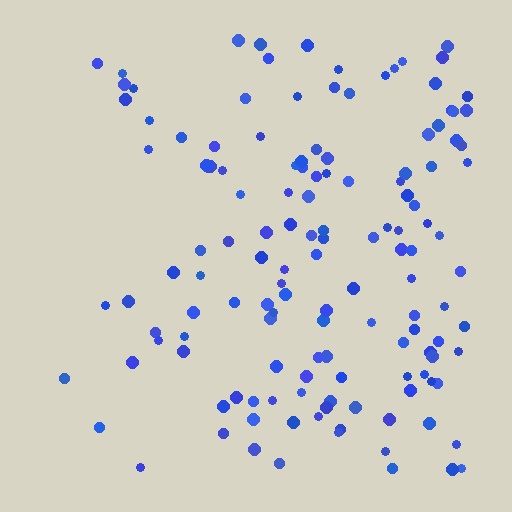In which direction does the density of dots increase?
From left to right, with the right side densest.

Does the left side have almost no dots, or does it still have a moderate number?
Still a moderate number, just noticeably fewer than the right.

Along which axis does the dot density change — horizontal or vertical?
Horizontal.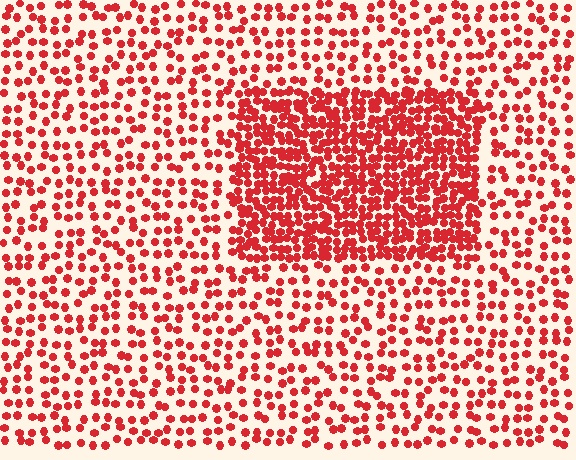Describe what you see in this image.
The image contains small red elements arranged at two different densities. A rectangle-shaped region is visible where the elements are more densely packed than the surrounding area.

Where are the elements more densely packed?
The elements are more densely packed inside the rectangle boundary.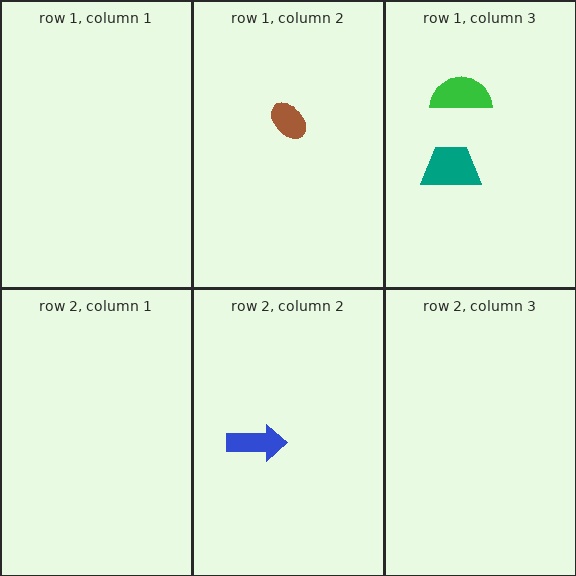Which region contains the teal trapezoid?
The row 1, column 3 region.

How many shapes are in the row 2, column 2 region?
1.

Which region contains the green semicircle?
The row 1, column 3 region.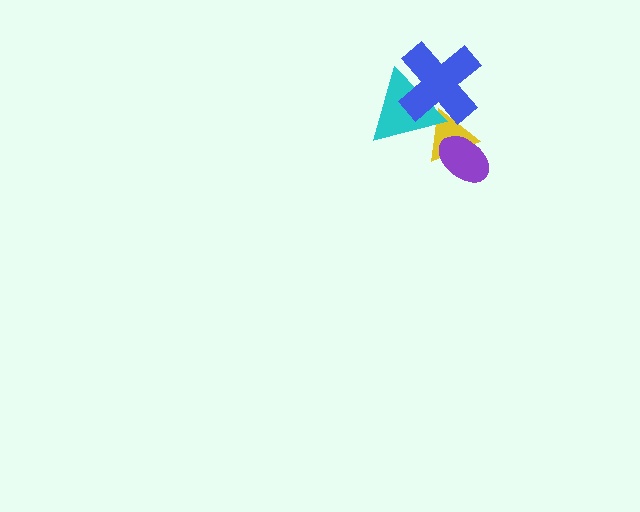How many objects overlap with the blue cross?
2 objects overlap with the blue cross.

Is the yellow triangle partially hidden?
Yes, it is partially covered by another shape.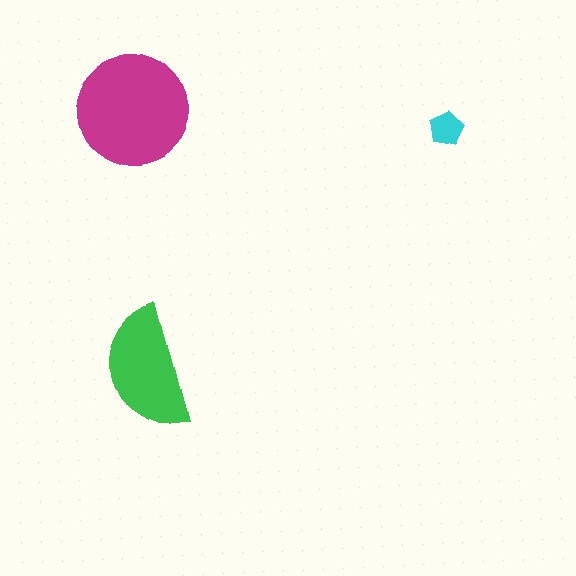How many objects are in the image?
There are 3 objects in the image.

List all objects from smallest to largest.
The cyan pentagon, the green semicircle, the magenta circle.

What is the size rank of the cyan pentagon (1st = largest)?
3rd.